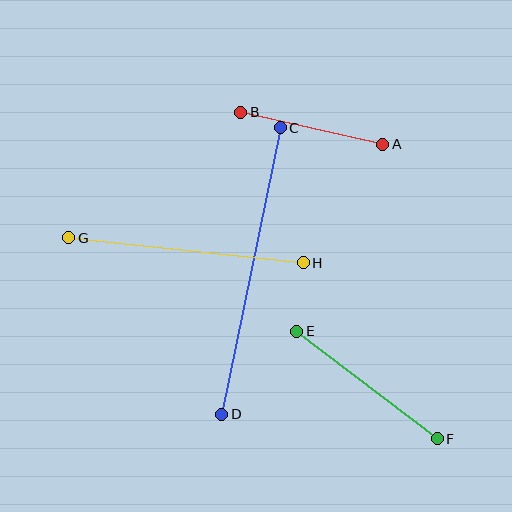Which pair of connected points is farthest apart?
Points C and D are farthest apart.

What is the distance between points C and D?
The distance is approximately 292 pixels.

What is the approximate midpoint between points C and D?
The midpoint is at approximately (251, 271) pixels.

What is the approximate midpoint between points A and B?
The midpoint is at approximately (312, 128) pixels.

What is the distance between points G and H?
The distance is approximately 236 pixels.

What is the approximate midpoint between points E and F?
The midpoint is at approximately (367, 385) pixels.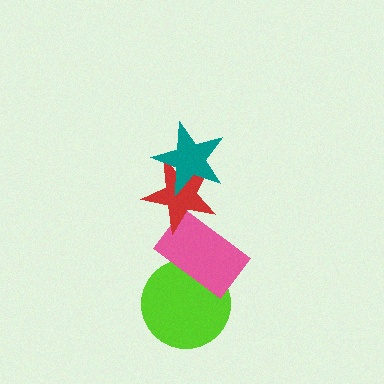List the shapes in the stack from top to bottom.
From top to bottom: the teal star, the red star, the pink rectangle, the lime circle.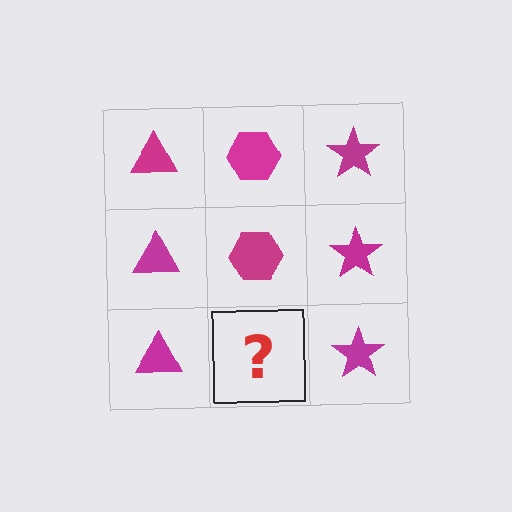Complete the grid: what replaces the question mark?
The question mark should be replaced with a magenta hexagon.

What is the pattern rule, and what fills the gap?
The rule is that each column has a consistent shape. The gap should be filled with a magenta hexagon.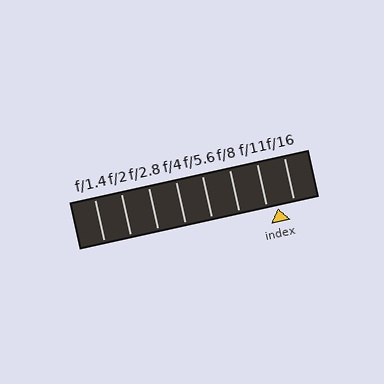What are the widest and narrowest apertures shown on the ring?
The widest aperture shown is f/1.4 and the narrowest is f/16.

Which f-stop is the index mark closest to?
The index mark is closest to f/11.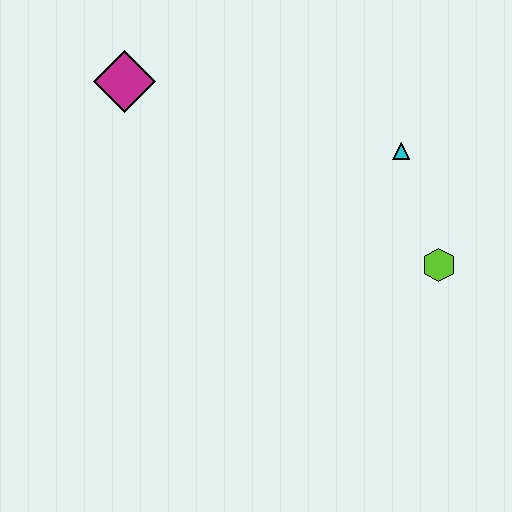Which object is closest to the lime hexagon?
The cyan triangle is closest to the lime hexagon.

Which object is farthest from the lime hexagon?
The magenta diamond is farthest from the lime hexagon.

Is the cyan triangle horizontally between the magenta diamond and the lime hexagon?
Yes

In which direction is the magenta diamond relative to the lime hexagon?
The magenta diamond is to the left of the lime hexagon.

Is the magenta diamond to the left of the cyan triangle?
Yes